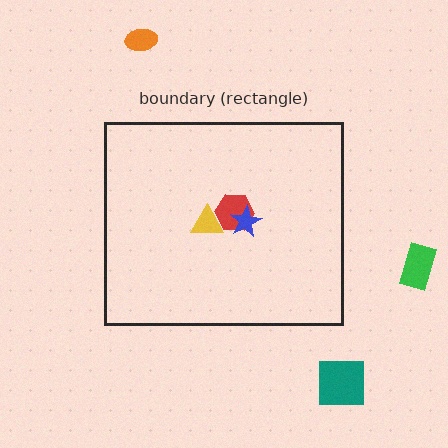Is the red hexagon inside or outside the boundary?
Inside.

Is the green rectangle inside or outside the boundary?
Outside.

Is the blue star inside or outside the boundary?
Inside.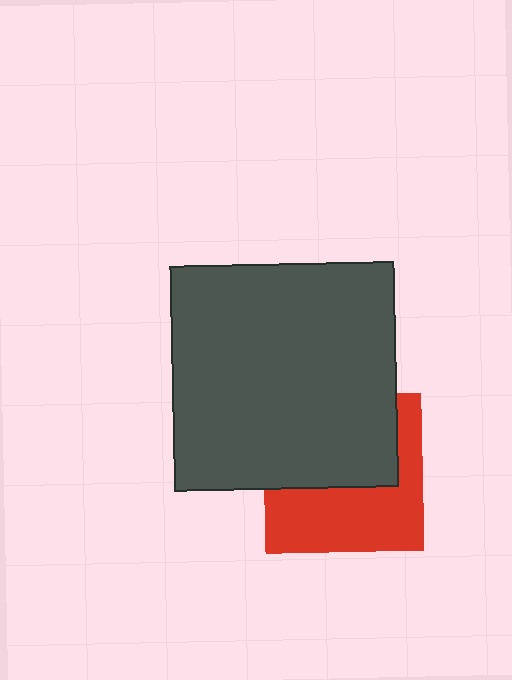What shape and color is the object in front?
The object in front is a dark gray square.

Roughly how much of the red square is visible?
About half of it is visible (roughly 50%).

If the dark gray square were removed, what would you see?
You would see the complete red square.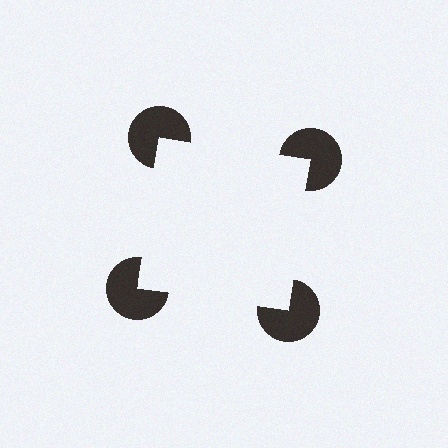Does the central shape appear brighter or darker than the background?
It typically appears slightly brighter than the background, even though no actual brightness change is drawn.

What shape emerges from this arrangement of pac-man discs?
An illusory square — its edges are inferred from the aligned wedge cuts in the pac-man discs, not physically drawn.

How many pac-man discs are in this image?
There are 4 — one at each vertex of the illusory square.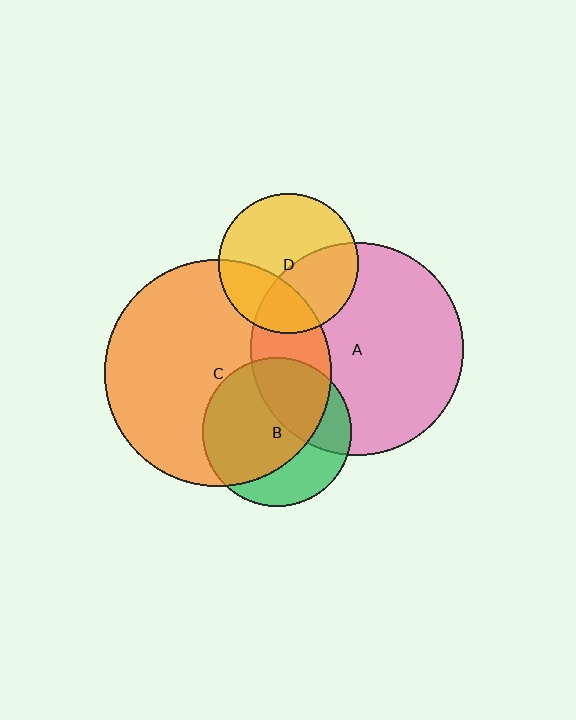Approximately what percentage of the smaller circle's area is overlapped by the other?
Approximately 25%.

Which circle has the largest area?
Circle C (orange).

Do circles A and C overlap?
Yes.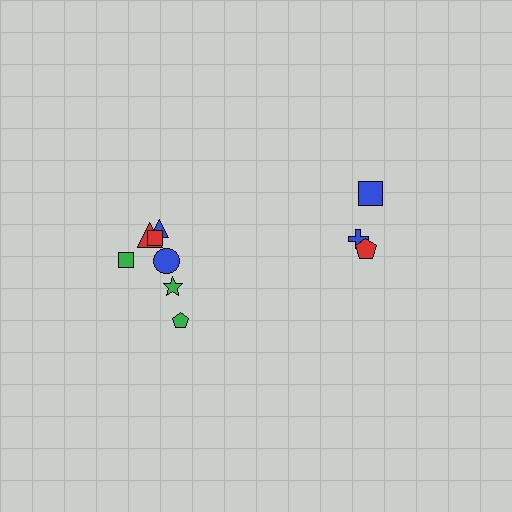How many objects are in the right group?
There are 3 objects.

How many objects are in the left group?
There are 7 objects.